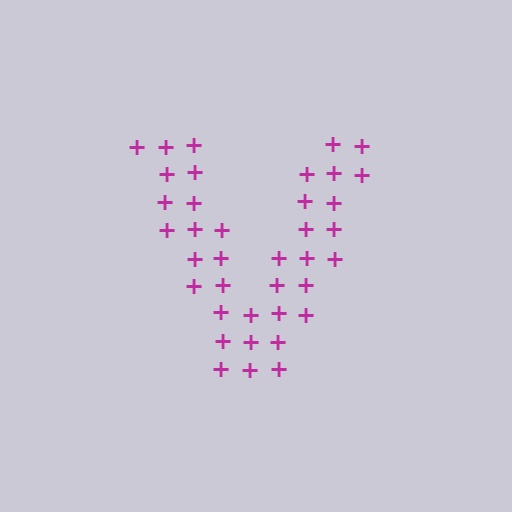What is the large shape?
The large shape is the letter V.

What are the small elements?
The small elements are plus signs.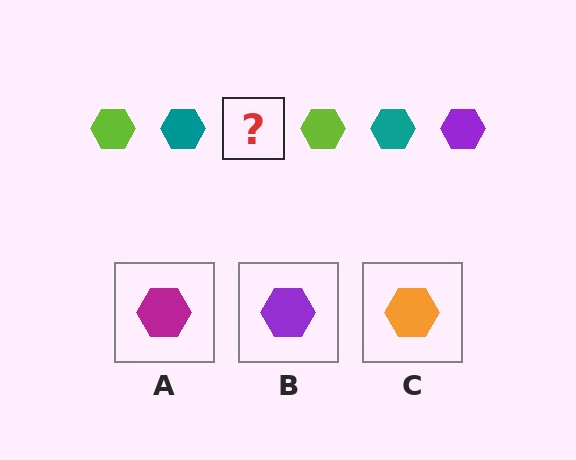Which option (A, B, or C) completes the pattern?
B.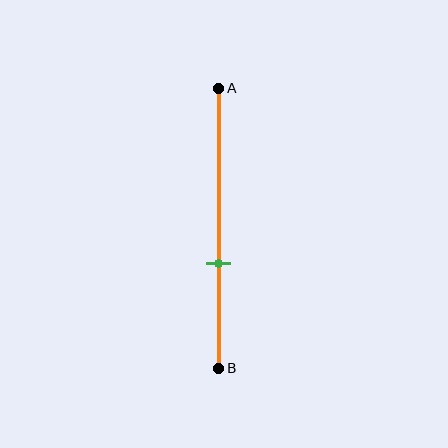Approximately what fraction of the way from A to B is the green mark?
The green mark is approximately 65% of the way from A to B.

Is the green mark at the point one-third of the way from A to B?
No, the mark is at about 65% from A, not at the 33% one-third point.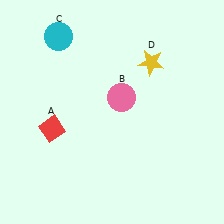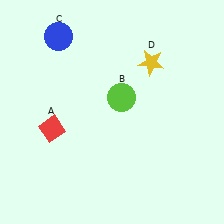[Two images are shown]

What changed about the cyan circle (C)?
In Image 1, C is cyan. In Image 2, it changed to blue.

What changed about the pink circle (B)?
In Image 1, B is pink. In Image 2, it changed to lime.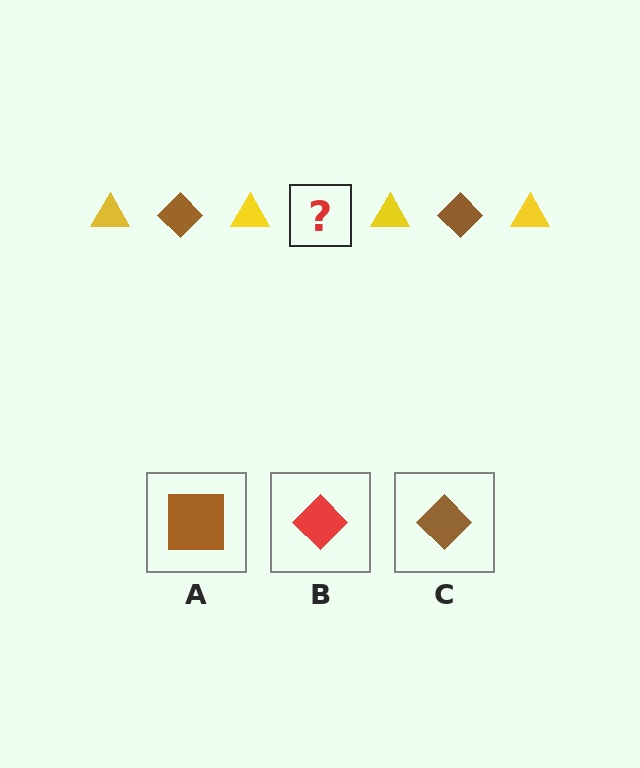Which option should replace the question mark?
Option C.